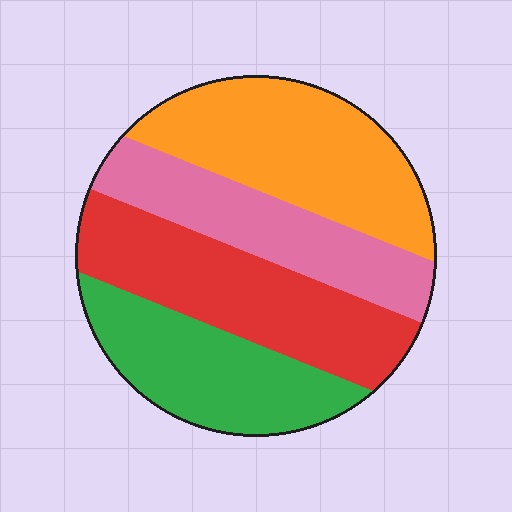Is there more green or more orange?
Orange.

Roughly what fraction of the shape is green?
Green covers 22% of the shape.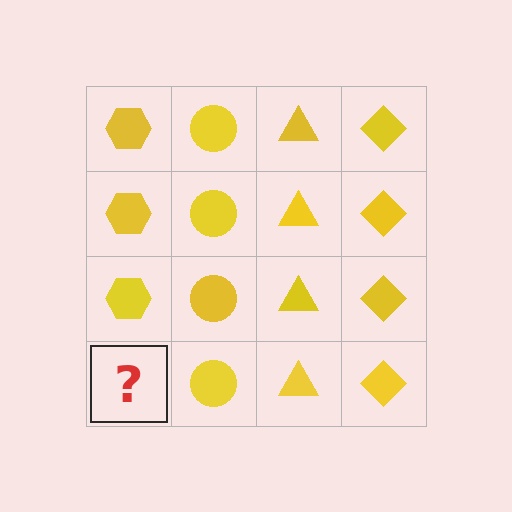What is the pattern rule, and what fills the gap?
The rule is that each column has a consistent shape. The gap should be filled with a yellow hexagon.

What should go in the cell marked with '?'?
The missing cell should contain a yellow hexagon.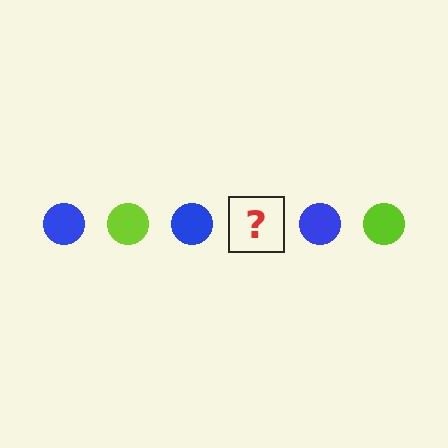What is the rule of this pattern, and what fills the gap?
The rule is that the pattern cycles through blue, lime circles. The gap should be filled with a lime circle.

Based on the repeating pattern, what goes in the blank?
The blank should be a lime circle.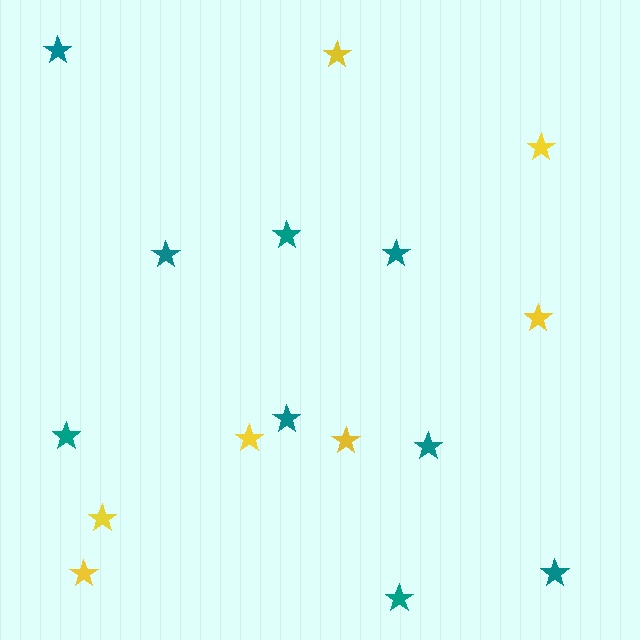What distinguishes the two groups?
There are 2 groups: one group of yellow stars (7) and one group of teal stars (9).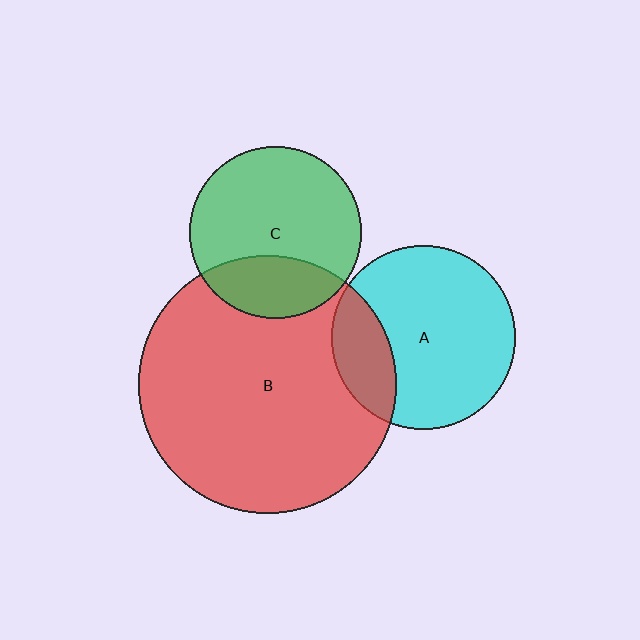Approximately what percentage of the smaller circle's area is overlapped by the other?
Approximately 25%.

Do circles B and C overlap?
Yes.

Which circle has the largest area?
Circle B (red).